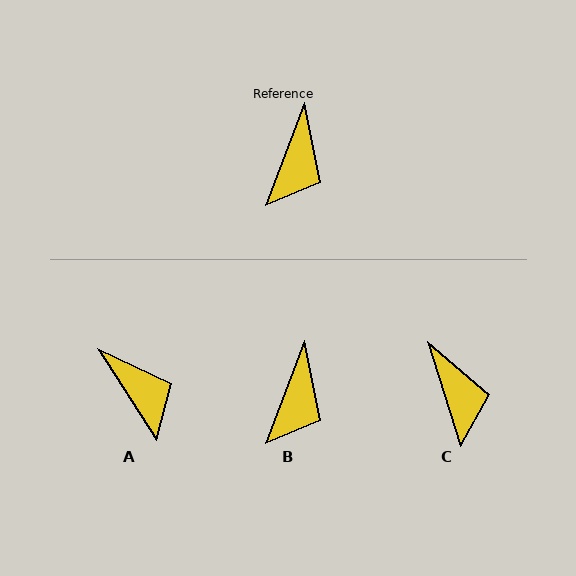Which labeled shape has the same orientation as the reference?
B.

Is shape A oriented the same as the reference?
No, it is off by about 53 degrees.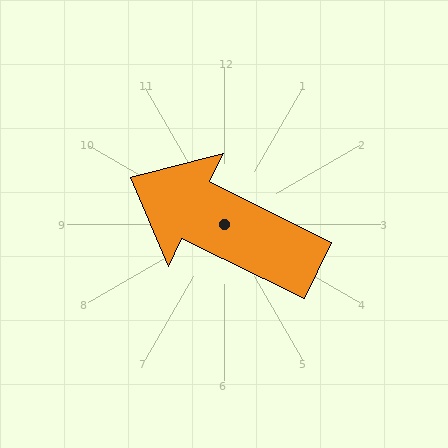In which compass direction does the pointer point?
Northwest.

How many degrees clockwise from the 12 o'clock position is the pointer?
Approximately 296 degrees.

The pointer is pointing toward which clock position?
Roughly 10 o'clock.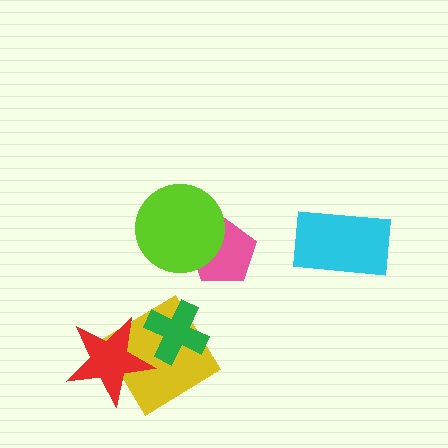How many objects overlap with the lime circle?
1 object overlaps with the lime circle.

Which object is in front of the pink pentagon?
The lime circle is in front of the pink pentagon.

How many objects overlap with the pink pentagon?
1 object overlaps with the pink pentagon.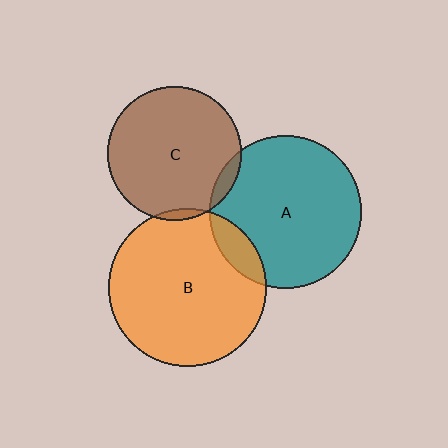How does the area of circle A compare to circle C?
Approximately 1.3 times.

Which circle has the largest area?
Circle B (orange).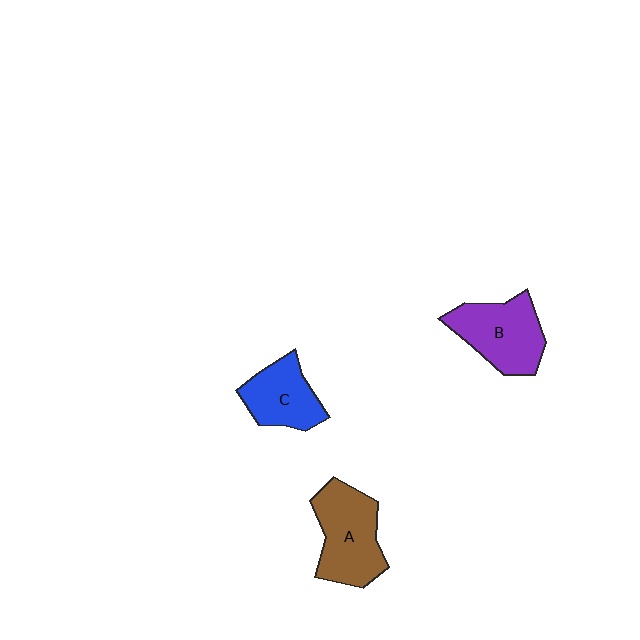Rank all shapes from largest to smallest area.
From largest to smallest: A (brown), B (purple), C (blue).